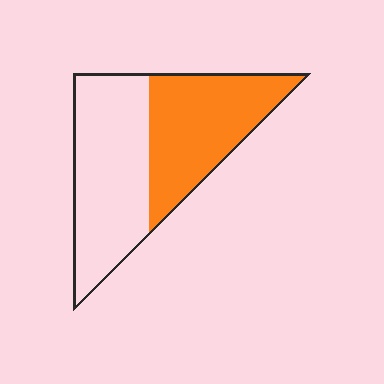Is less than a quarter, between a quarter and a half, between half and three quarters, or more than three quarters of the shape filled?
Between a quarter and a half.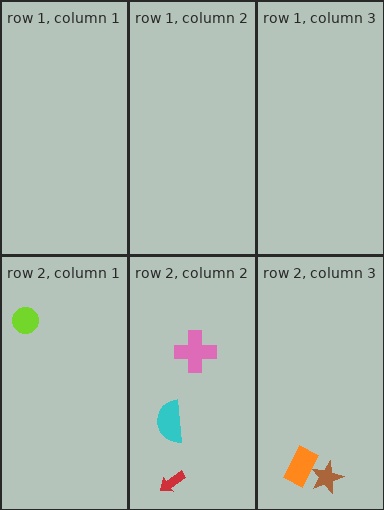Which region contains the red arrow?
The row 2, column 2 region.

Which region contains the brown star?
The row 2, column 3 region.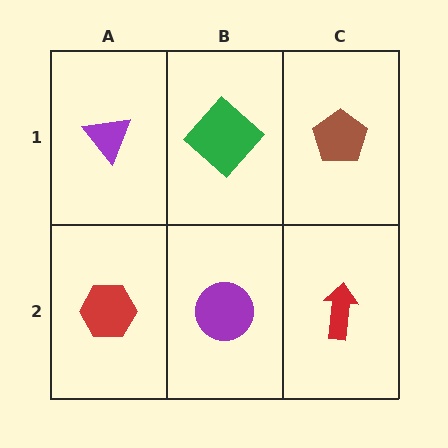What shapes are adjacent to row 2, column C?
A brown pentagon (row 1, column C), a purple circle (row 2, column B).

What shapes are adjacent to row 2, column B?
A green diamond (row 1, column B), a red hexagon (row 2, column A), a red arrow (row 2, column C).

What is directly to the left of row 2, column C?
A purple circle.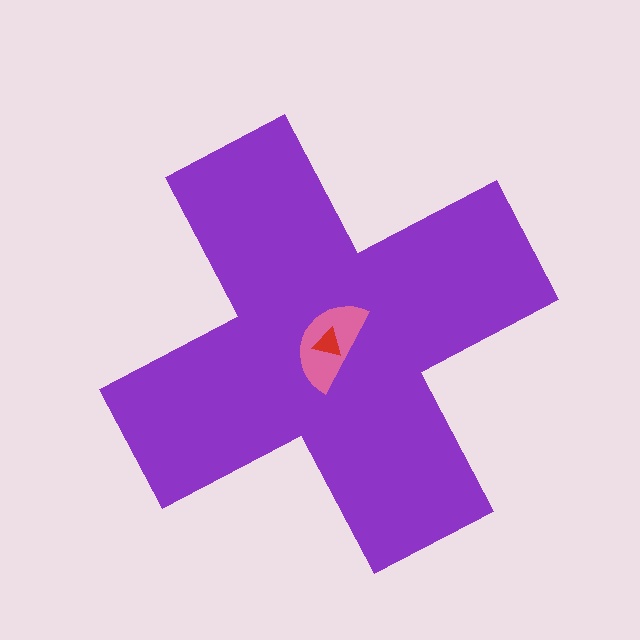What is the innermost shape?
The red triangle.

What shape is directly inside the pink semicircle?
The red triangle.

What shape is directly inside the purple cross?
The pink semicircle.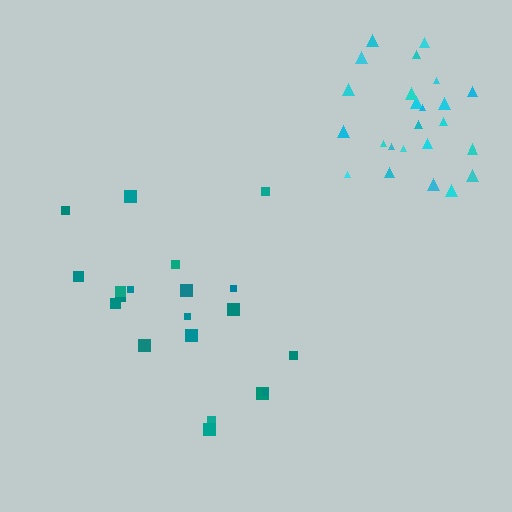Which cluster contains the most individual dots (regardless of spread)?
Cyan (25).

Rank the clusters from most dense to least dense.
cyan, teal.